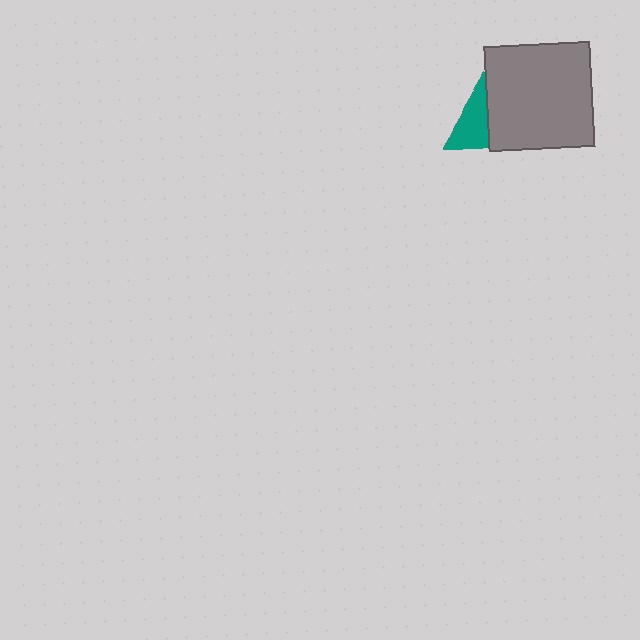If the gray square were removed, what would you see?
You would see the complete teal triangle.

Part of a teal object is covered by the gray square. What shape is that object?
It is a triangle.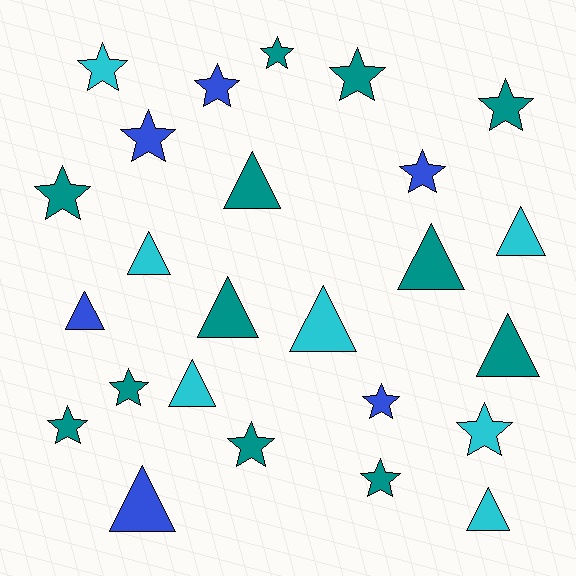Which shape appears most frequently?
Star, with 14 objects.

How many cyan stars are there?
There are 2 cyan stars.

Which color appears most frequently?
Teal, with 12 objects.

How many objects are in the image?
There are 25 objects.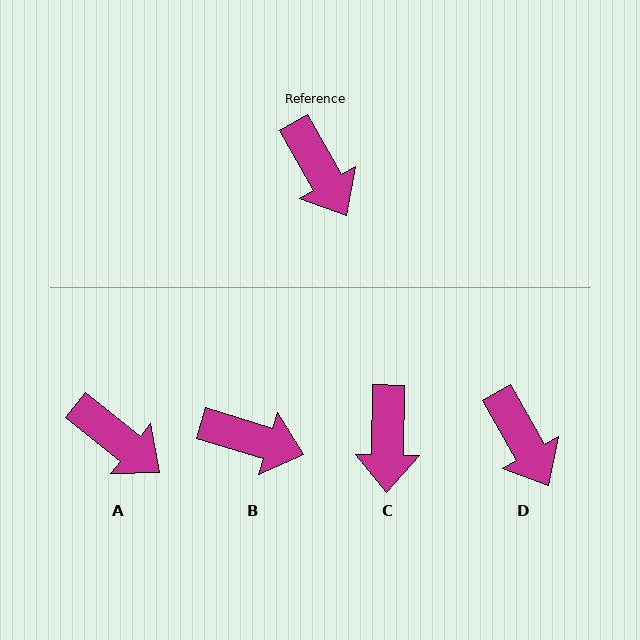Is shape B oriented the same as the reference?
No, it is off by about 43 degrees.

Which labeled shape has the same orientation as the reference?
D.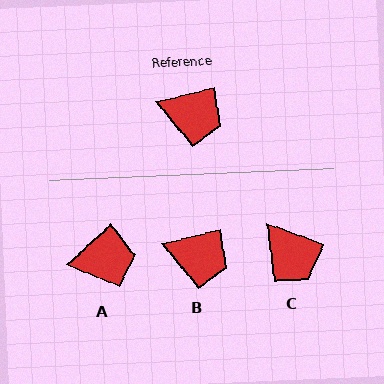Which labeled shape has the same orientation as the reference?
B.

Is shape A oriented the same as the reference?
No, it is off by about 28 degrees.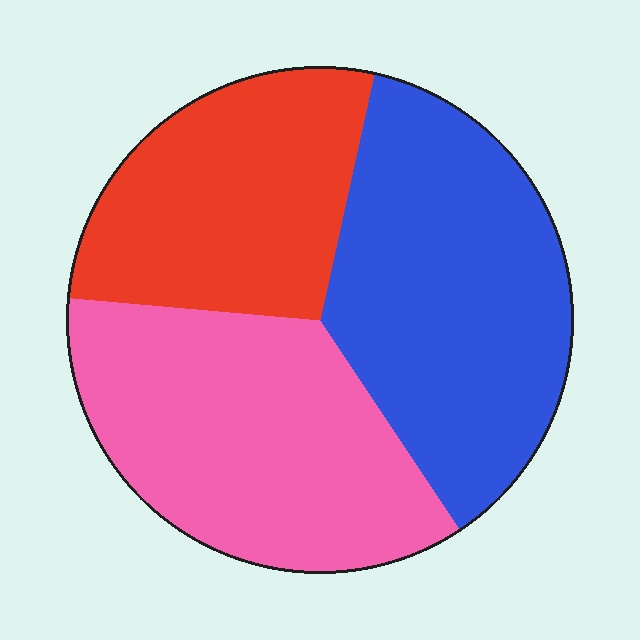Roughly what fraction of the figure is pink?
Pink takes up between a quarter and a half of the figure.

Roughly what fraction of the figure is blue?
Blue takes up about three eighths (3/8) of the figure.